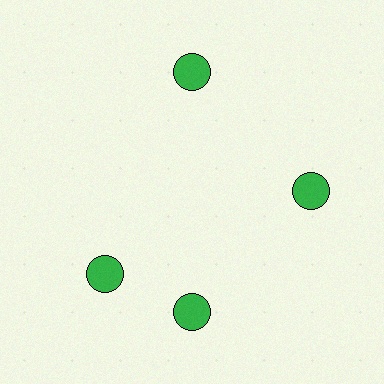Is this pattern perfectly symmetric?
No. The 4 green circles are arranged in a ring, but one element near the 9 o'clock position is rotated out of alignment along the ring, breaking the 4-fold rotational symmetry.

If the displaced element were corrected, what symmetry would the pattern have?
It would have 4-fold rotational symmetry — the pattern would map onto itself every 90 degrees.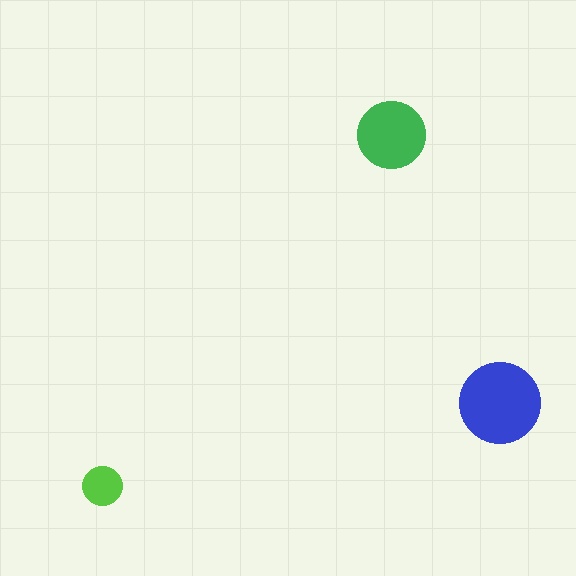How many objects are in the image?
There are 3 objects in the image.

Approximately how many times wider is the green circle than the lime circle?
About 1.5 times wider.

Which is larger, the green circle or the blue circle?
The blue one.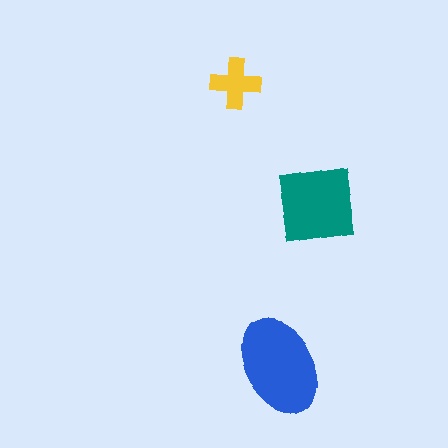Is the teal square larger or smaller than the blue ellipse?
Smaller.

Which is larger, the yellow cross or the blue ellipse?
The blue ellipse.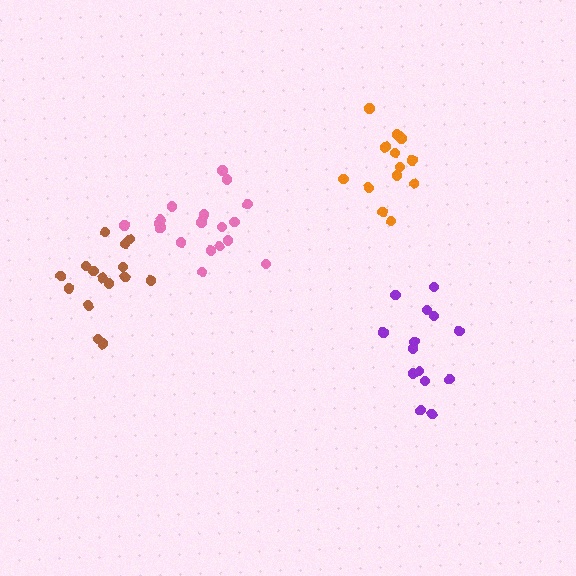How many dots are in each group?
Group 1: 14 dots, Group 2: 15 dots, Group 3: 18 dots, Group 4: 14 dots (61 total).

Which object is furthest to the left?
The brown cluster is leftmost.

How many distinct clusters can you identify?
There are 4 distinct clusters.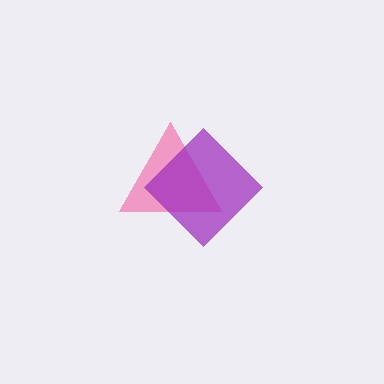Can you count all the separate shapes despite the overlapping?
Yes, there are 2 separate shapes.